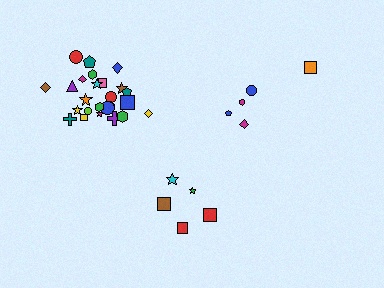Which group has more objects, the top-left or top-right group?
The top-left group.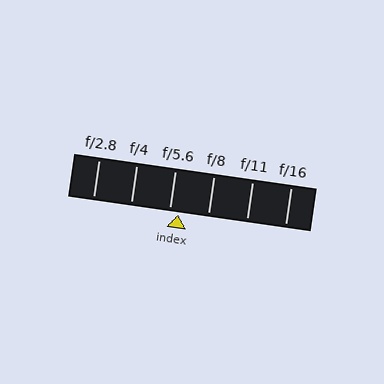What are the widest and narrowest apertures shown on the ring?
The widest aperture shown is f/2.8 and the narrowest is f/16.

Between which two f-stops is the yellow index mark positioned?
The index mark is between f/5.6 and f/8.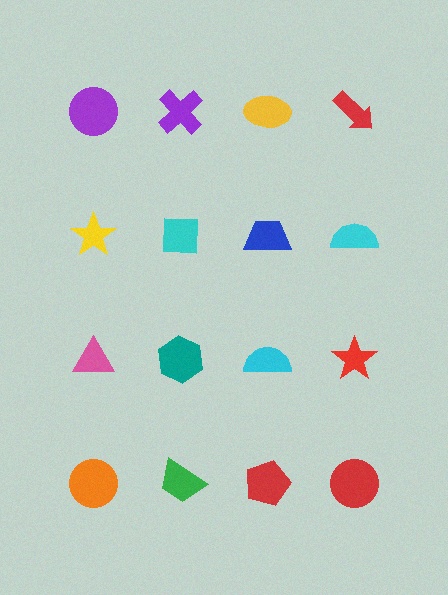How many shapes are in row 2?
4 shapes.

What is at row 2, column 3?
A blue trapezoid.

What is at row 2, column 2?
A cyan square.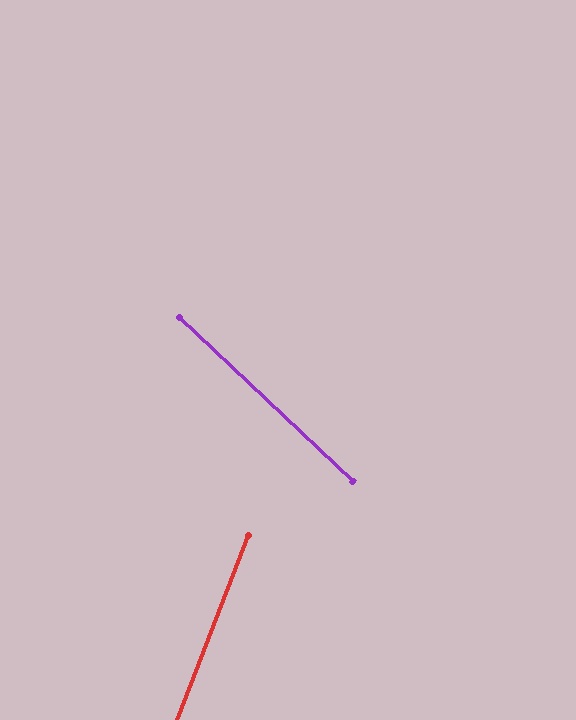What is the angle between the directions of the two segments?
Approximately 68 degrees.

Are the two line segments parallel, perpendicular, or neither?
Neither parallel nor perpendicular — they differ by about 68°.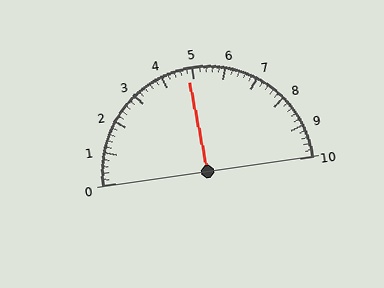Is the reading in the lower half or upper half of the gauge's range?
The reading is in the lower half of the range (0 to 10).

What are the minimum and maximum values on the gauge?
The gauge ranges from 0 to 10.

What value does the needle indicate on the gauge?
The needle indicates approximately 4.8.